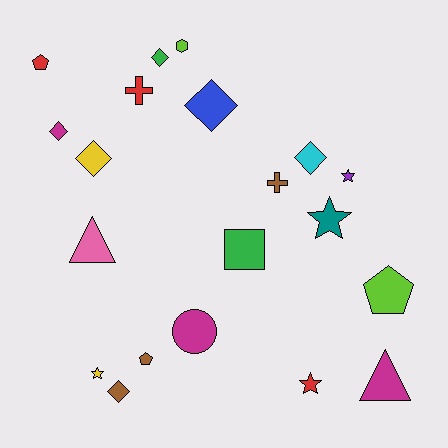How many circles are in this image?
There is 1 circle.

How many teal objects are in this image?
There is 1 teal object.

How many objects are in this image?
There are 20 objects.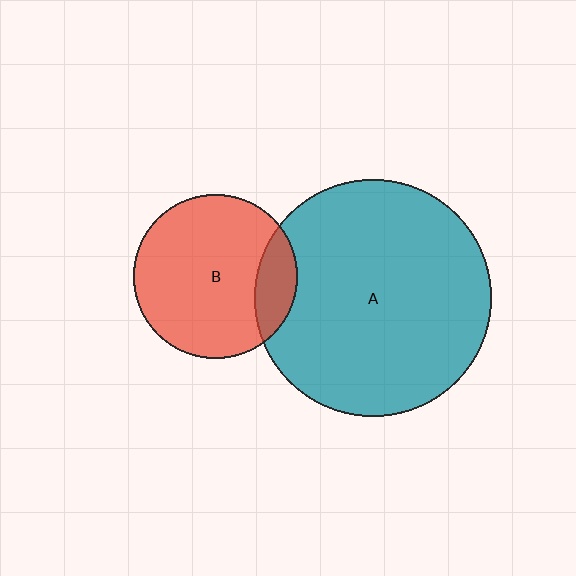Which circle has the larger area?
Circle A (teal).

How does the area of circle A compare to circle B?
Approximately 2.1 times.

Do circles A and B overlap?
Yes.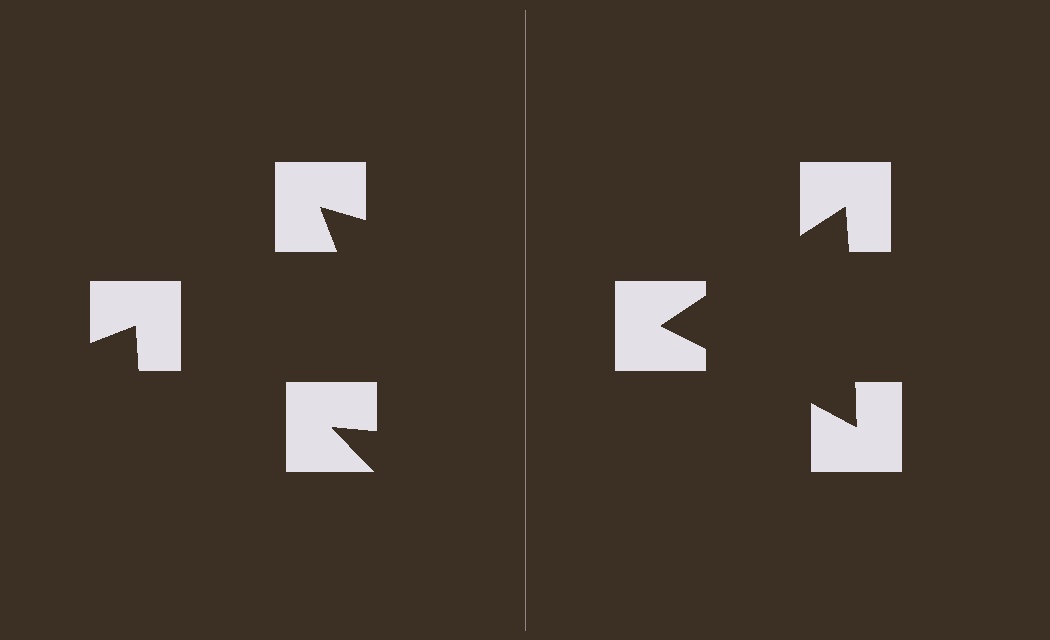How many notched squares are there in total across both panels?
6 — 3 on each side.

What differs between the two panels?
The notched squares are positioned identically on both sides; only the wedge orientations differ. On the right they align to a triangle; on the left they are misaligned.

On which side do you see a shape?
An illusory triangle appears on the right side. On the left side the wedge cuts are rotated, so no coherent shape forms.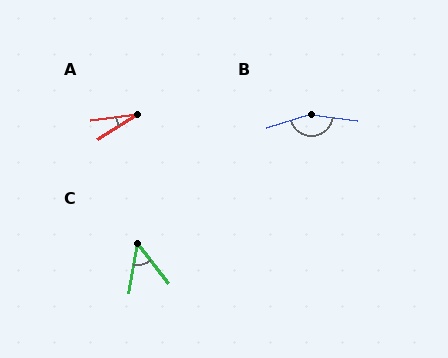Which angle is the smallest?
A, at approximately 25 degrees.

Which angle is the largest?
B, at approximately 156 degrees.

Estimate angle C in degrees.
Approximately 48 degrees.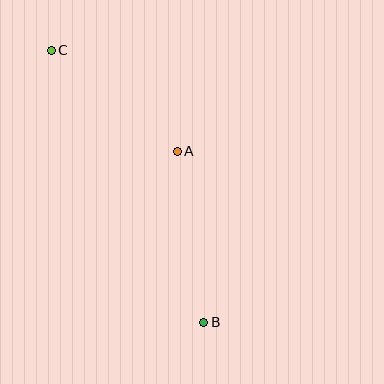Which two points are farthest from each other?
Points B and C are farthest from each other.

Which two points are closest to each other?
Points A and C are closest to each other.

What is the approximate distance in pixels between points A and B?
The distance between A and B is approximately 173 pixels.